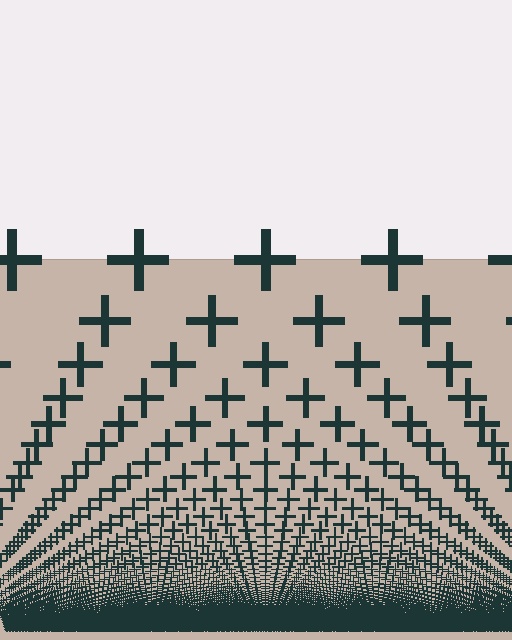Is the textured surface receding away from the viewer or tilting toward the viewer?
The surface appears to tilt toward the viewer. Texture elements get larger and sparser toward the top.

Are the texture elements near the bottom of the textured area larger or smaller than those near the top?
Smaller. The gradient is inverted — elements near the bottom are smaller and denser.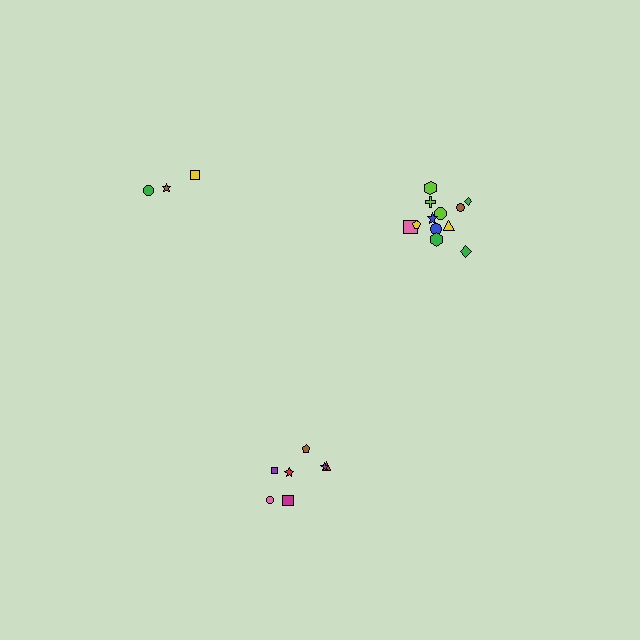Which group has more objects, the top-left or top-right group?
The top-right group.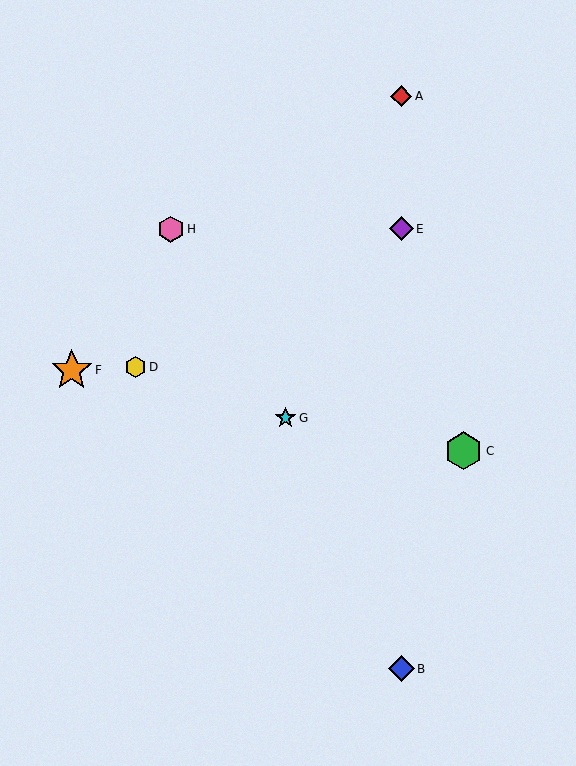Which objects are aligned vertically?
Objects A, B, E are aligned vertically.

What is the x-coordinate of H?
Object H is at x≈171.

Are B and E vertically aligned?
Yes, both are at x≈401.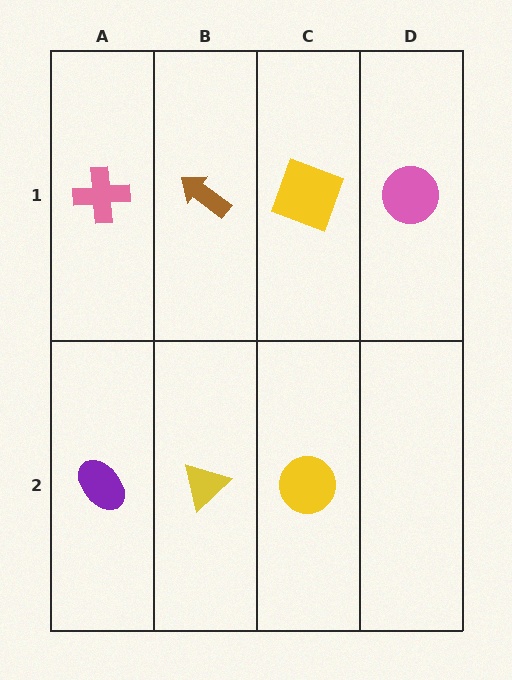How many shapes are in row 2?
3 shapes.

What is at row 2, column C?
A yellow circle.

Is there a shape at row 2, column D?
No, that cell is empty.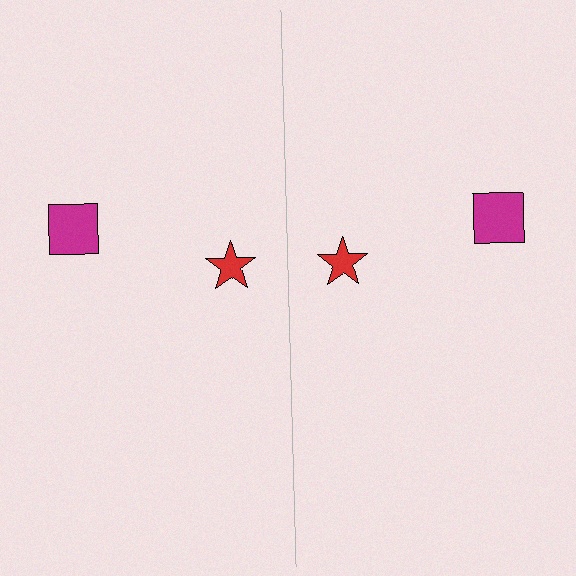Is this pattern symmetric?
Yes, this pattern has bilateral (reflection) symmetry.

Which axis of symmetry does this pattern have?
The pattern has a vertical axis of symmetry running through the center of the image.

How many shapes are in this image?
There are 4 shapes in this image.